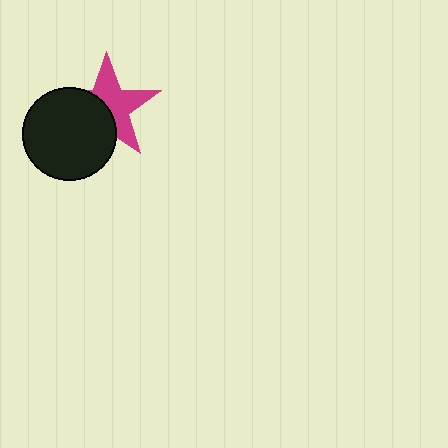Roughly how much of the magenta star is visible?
About half of it is visible (roughly 55%).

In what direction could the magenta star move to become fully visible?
The magenta star could move toward the upper-right. That would shift it out from behind the black circle entirely.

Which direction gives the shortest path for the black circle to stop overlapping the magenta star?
Moving toward the lower-left gives the shortest separation.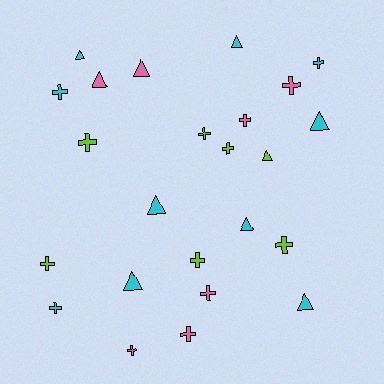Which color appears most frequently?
Cyan, with 10 objects.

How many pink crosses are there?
There are 5 pink crosses.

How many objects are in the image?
There are 24 objects.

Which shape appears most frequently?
Cross, with 14 objects.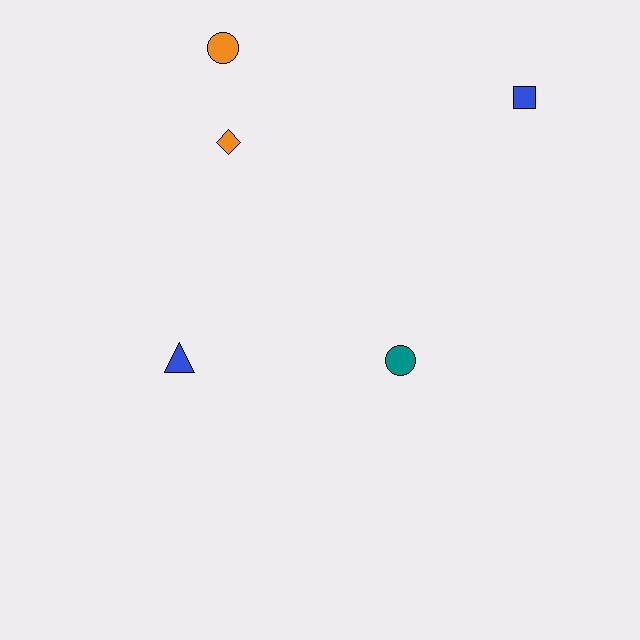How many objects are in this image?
There are 5 objects.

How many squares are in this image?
There is 1 square.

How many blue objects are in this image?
There are 2 blue objects.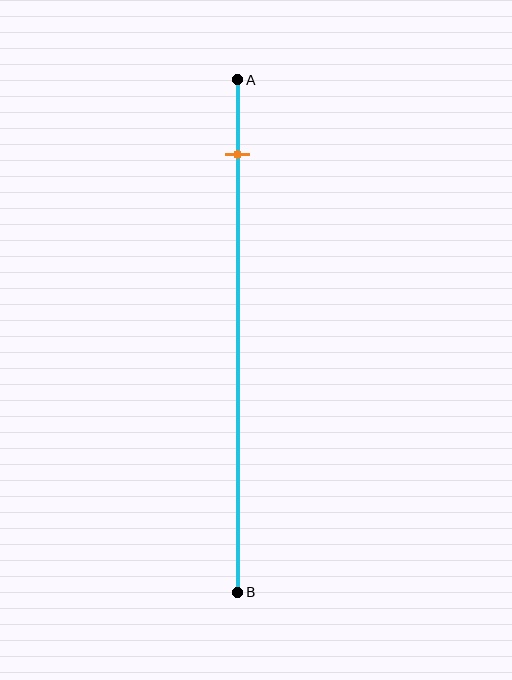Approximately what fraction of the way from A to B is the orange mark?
The orange mark is approximately 15% of the way from A to B.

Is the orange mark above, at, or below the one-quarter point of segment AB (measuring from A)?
The orange mark is above the one-quarter point of segment AB.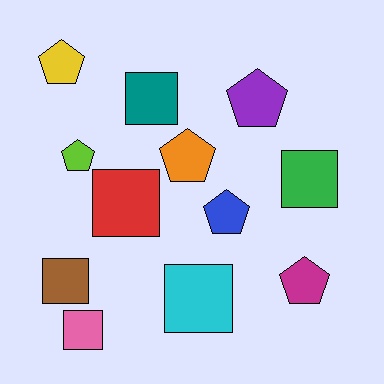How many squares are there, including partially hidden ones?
There are 6 squares.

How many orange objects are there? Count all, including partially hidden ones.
There is 1 orange object.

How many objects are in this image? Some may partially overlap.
There are 12 objects.